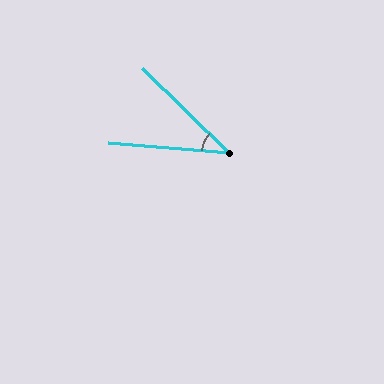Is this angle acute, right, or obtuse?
It is acute.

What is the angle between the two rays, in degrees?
Approximately 39 degrees.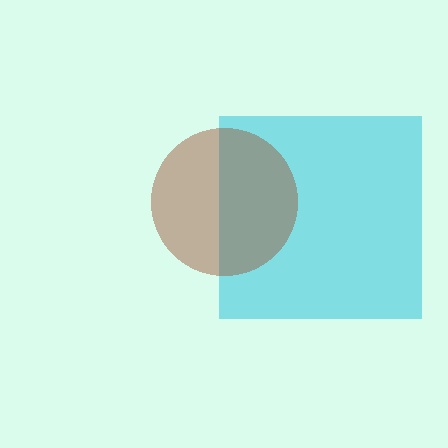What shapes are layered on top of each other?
The layered shapes are: a cyan square, a brown circle.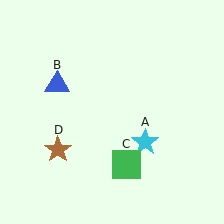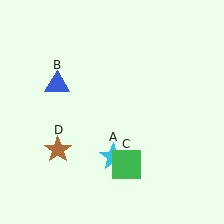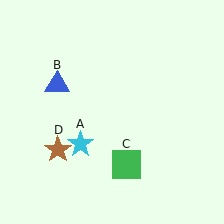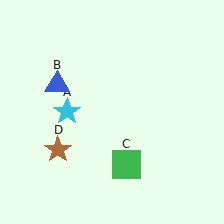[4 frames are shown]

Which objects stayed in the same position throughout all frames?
Blue triangle (object B) and green square (object C) and brown star (object D) remained stationary.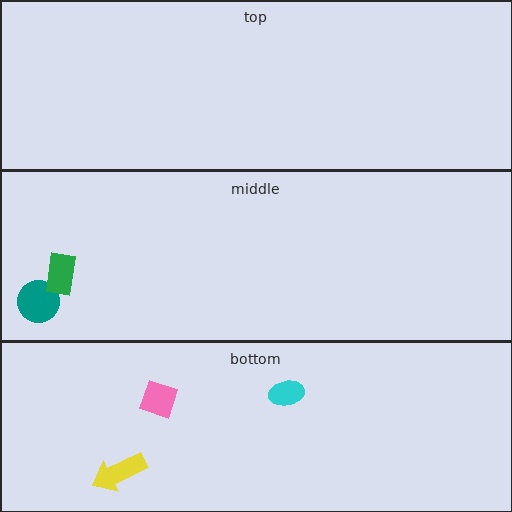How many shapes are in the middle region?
2.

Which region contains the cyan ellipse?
The bottom region.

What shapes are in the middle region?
The teal circle, the green rectangle.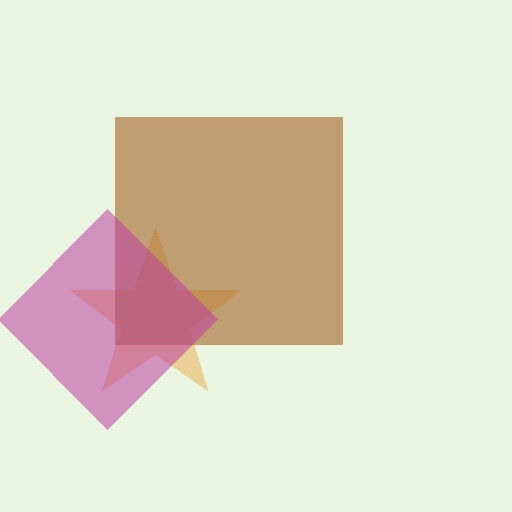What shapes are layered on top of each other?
The layered shapes are: an orange star, a brown square, a magenta diamond.